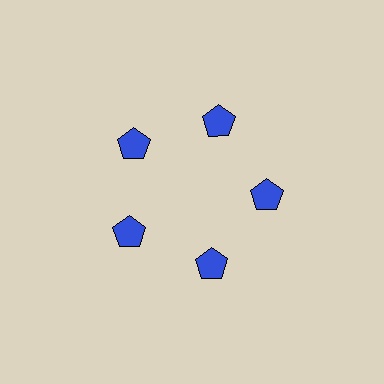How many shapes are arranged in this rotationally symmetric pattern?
There are 5 shapes, arranged in 5 groups of 1.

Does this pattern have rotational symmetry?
Yes, this pattern has 5-fold rotational symmetry. It looks the same after rotating 72 degrees around the center.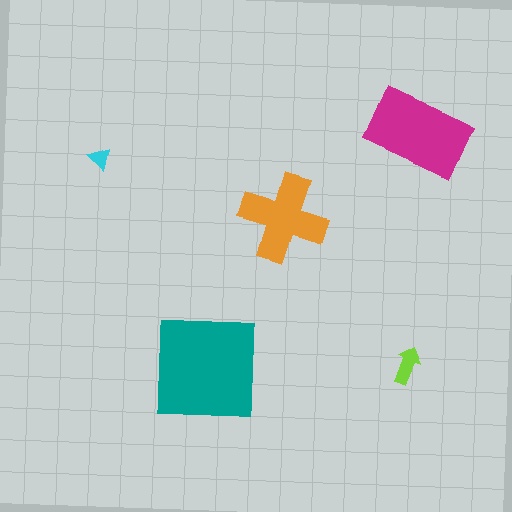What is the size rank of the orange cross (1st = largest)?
3rd.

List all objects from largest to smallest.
The teal square, the magenta rectangle, the orange cross, the lime arrow, the cyan triangle.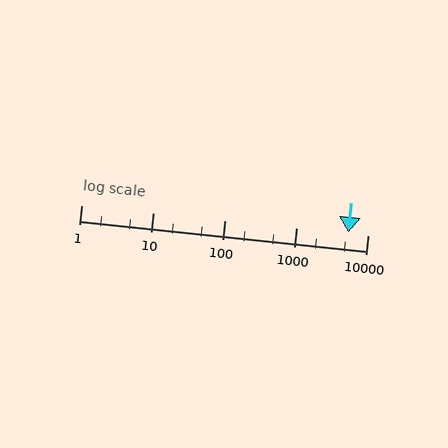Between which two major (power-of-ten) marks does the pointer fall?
The pointer is between 1000 and 10000.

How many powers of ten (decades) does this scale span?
The scale spans 4 decades, from 1 to 10000.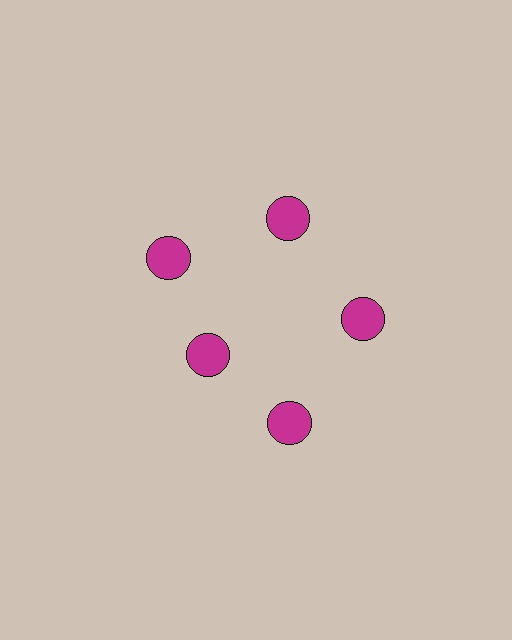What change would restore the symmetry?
The symmetry would be restored by moving it outward, back onto the ring so that all 5 circles sit at equal angles and equal distance from the center.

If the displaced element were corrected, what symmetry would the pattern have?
It would have 5-fold rotational symmetry — the pattern would map onto itself every 72 degrees.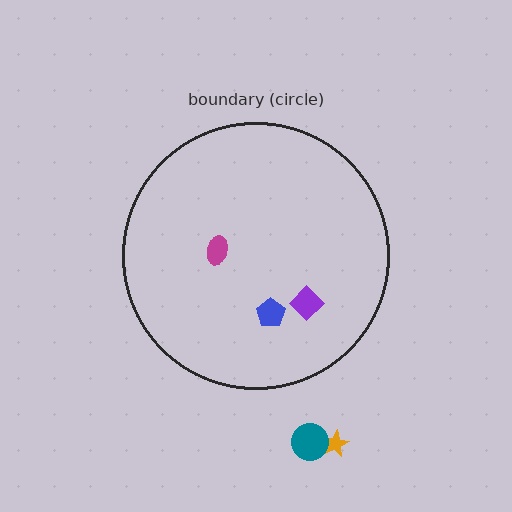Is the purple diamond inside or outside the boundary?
Inside.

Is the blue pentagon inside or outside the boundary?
Inside.